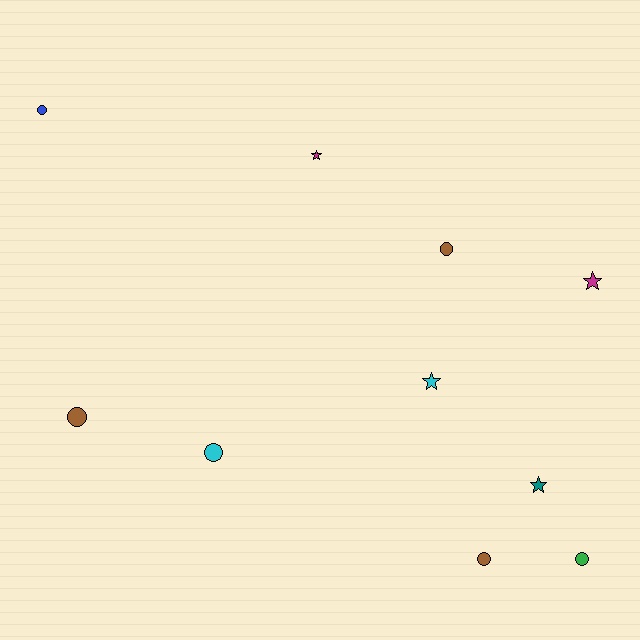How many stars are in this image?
There are 4 stars.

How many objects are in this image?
There are 10 objects.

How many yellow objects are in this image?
There are no yellow objects.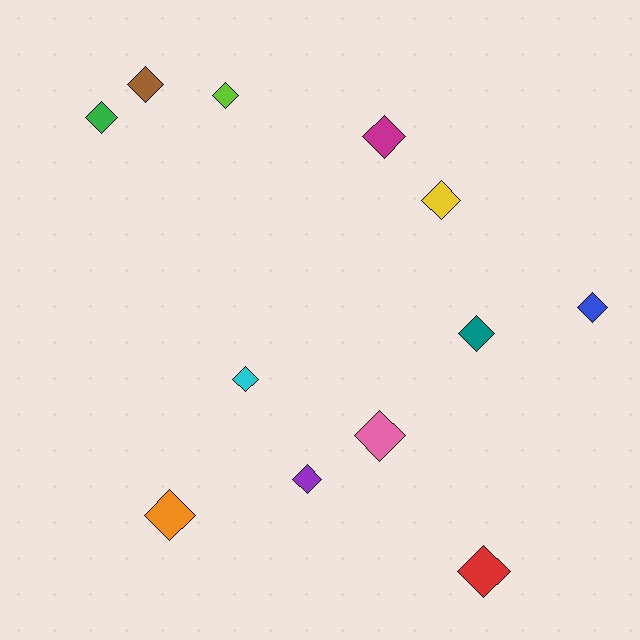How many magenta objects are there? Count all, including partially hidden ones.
There is 1 magenta object.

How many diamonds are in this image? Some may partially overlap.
There are 12 diamonds.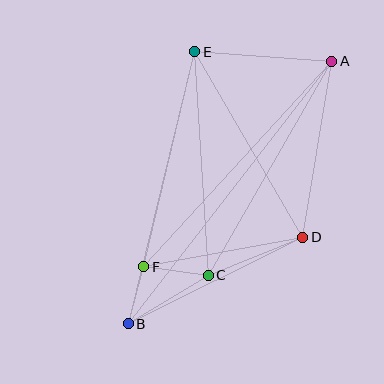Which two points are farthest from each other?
Points A and B are farthest from each other.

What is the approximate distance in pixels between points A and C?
The distance between A and C is approximately 247 pixels.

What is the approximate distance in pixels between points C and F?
The distance between C and F is approximately 65 pixels.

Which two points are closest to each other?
Points B and F are closest to each other.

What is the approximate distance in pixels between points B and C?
The distance between B and C is approximately 94 pixels.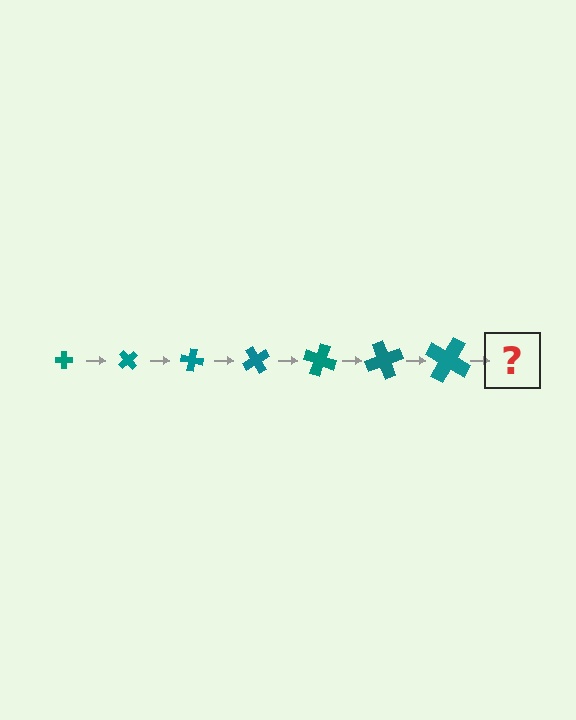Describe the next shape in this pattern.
It should be a cross, larger than the previous one and rotated 350 degrees from the start.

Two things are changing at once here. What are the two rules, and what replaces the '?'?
The two rules are that the cross grows larger each step and it rotates 50 degrees each step. The '?' should be a cross, larger than the previous one and rotated 350 degrees from the start.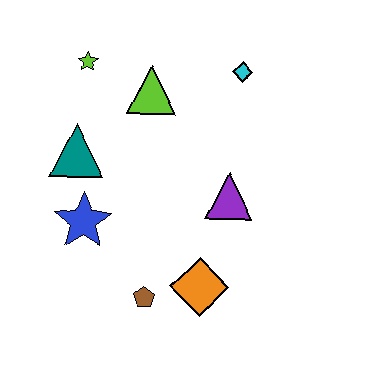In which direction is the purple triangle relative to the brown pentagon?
The purple triangle is above the brown pentagon.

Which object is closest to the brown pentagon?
The orange diamond is closest to the brown pentagon.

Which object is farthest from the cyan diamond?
The brown pentagon is farthest from the cyan diamond.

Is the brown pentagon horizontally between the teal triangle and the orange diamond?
Yes